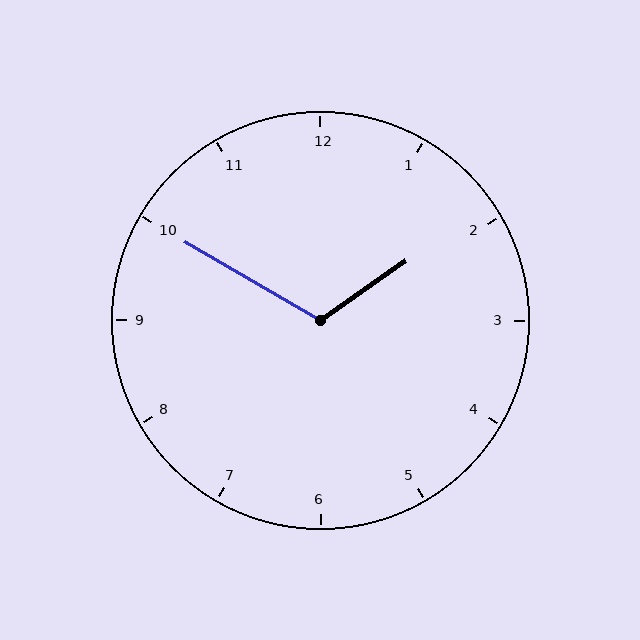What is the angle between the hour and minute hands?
Approximately 115 degrees.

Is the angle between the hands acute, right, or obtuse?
It is obtuse.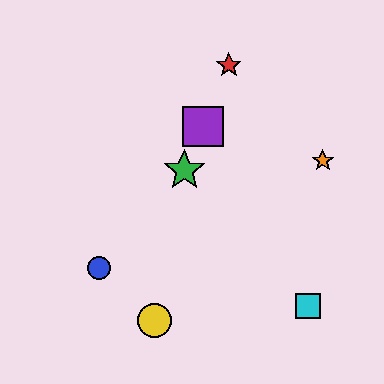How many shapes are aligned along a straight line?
3 shapes (the red star, the green star, the purple square) are aligned along a straight line.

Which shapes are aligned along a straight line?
The red star, the green star, the purple square are aligned along a straight line.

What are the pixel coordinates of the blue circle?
The blue circle is at (99, 268).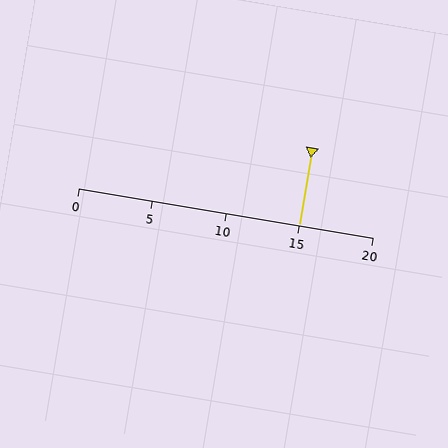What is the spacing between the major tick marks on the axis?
The major ticks are spaced 5 apart.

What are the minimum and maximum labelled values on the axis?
The axis runs from 0 to 20.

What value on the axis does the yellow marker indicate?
The marker indicates approximately 15.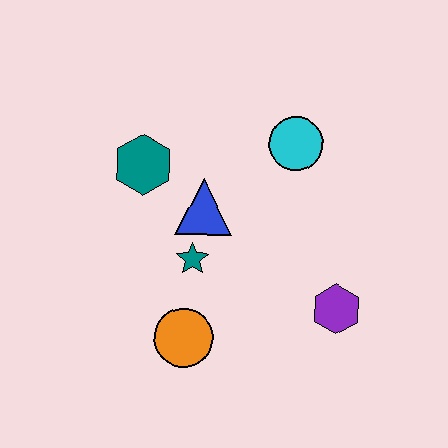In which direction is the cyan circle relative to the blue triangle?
The cyan circle is to the right of the blue triangle.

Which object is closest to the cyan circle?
The blue triangle is closest to the cyan circle.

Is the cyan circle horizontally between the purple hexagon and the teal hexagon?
Yes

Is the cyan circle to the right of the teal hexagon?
Yes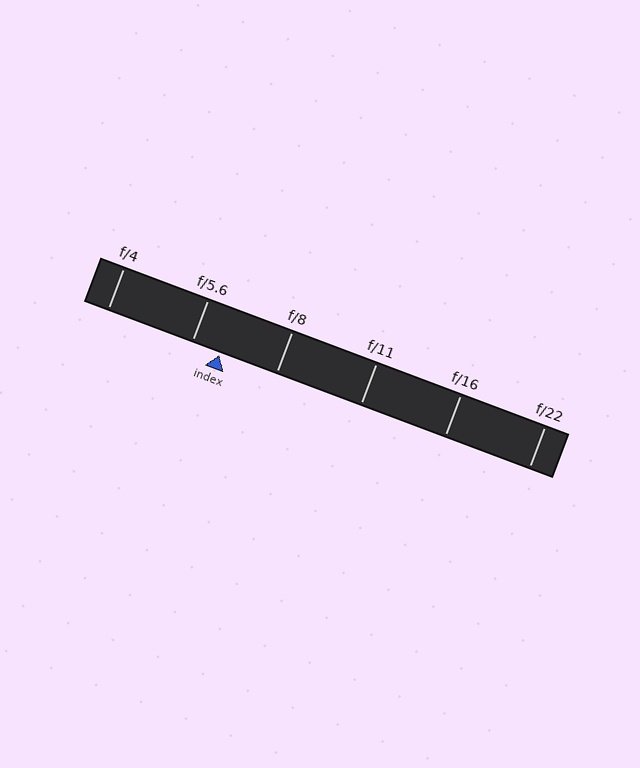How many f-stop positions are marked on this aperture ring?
There are 6 f-stop positions marked.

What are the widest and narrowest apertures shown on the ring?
The widest aperture shown is f/4 and the narrowest is f/22.